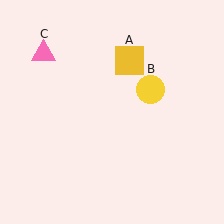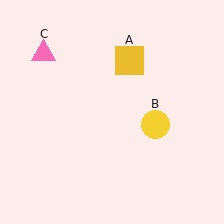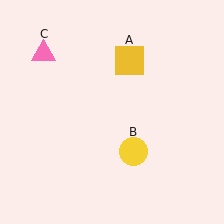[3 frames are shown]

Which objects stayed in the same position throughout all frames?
Yellow square (object A) and pink triangle (object C) remained stationary.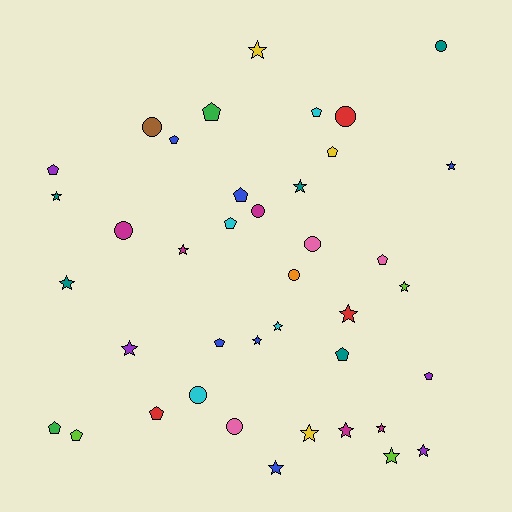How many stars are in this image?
There are 17 stars.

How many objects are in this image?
There are 40 objects.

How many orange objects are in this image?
There is 1 orange object.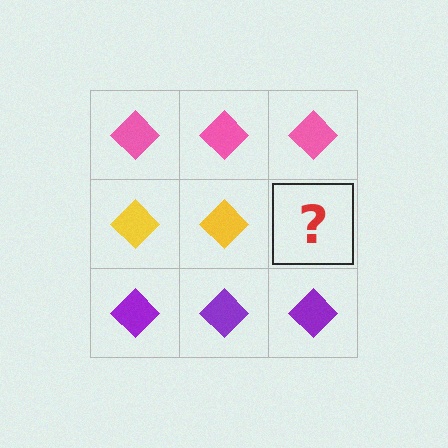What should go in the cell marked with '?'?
The missing cell should contain a yellow diamond.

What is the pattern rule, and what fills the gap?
The rule is that each row has a consistent color. The gap should be filled with a yellow diamond.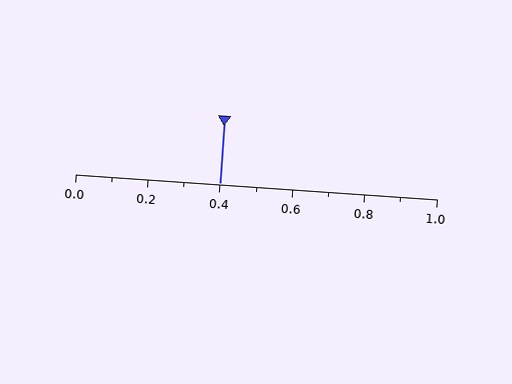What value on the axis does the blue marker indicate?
The marker indicates approximately 0.4.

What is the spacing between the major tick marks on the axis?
The major ticks are spaced 0.2 apart.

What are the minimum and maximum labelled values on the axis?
The axis runs from 0.0 to 1.0.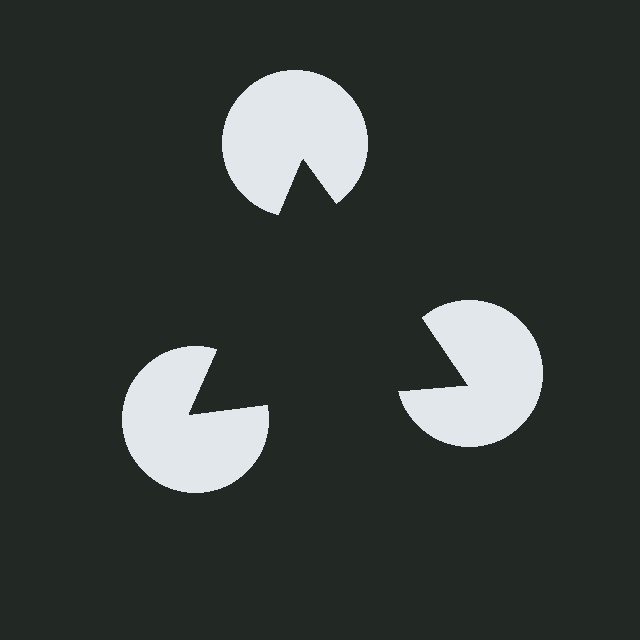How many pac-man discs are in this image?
There are 3 — one at each vertex of the illusory triangle.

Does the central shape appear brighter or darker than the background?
It typically appears slightly darker than the background, even though no actual brightness change is drawn.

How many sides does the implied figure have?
3 sides.